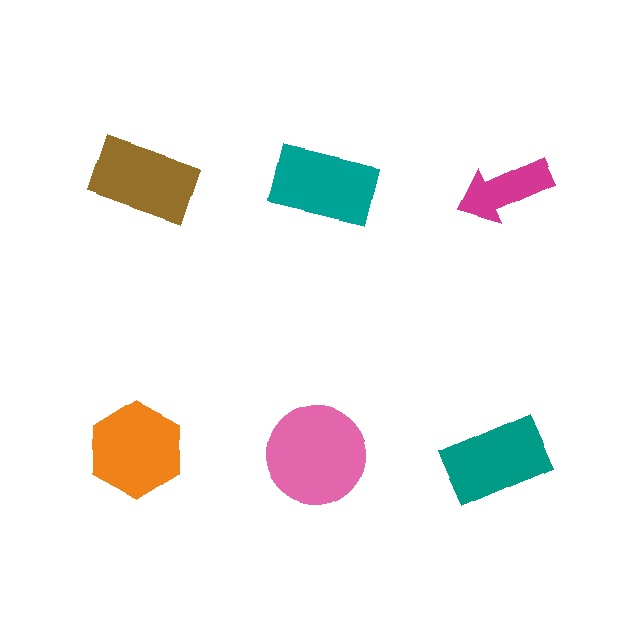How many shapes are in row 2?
3 shapes.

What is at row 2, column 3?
A teal rectangle.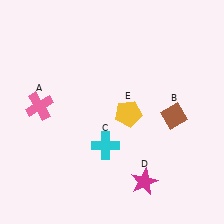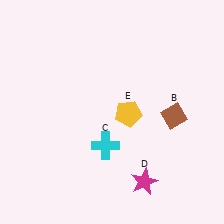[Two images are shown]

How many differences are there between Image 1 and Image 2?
There is 1 difference between the two images.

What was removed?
The pink cross (A) was removed in Image 2.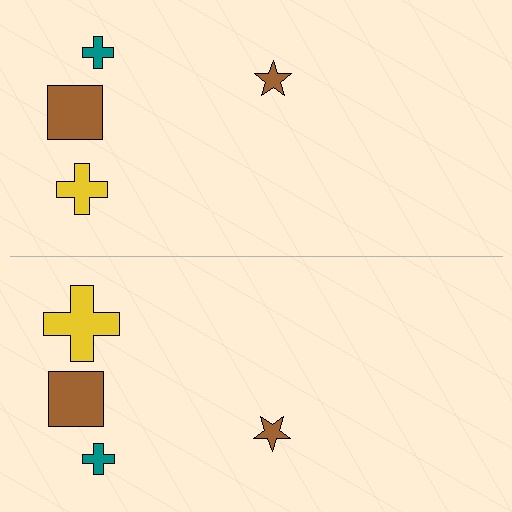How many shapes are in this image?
There are 8 shapes in this image.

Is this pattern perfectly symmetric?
No, the pattern is not perfectly symmetric. The yellow cross on the bottom side has a different size than its mirror counterpart.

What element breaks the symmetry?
The yellow cross on the bottom side has a different size than its mirror counterpart.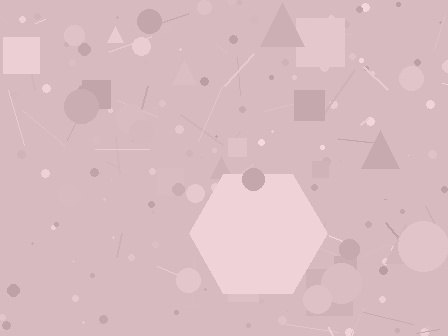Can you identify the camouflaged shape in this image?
The camouflaged shape is a hexagon.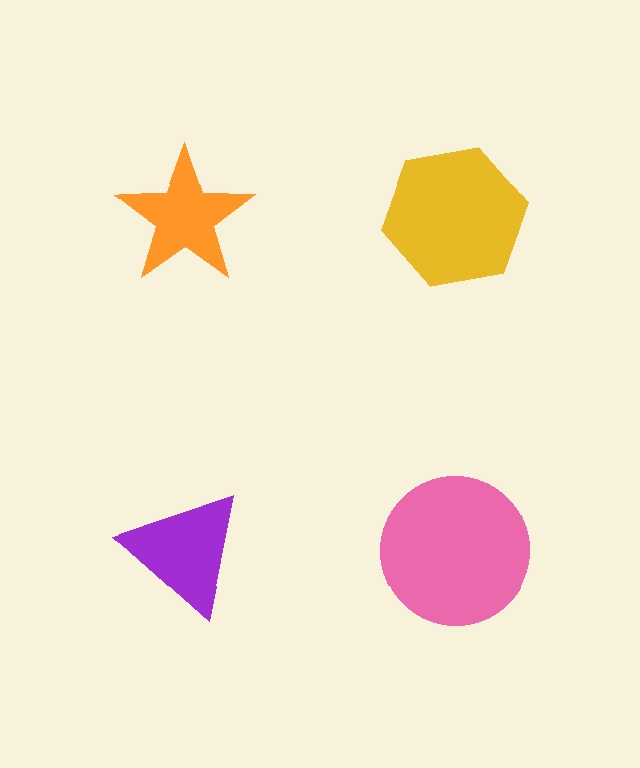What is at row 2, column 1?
A purple triangle.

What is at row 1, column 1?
An orange star.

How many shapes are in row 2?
2 shapes.